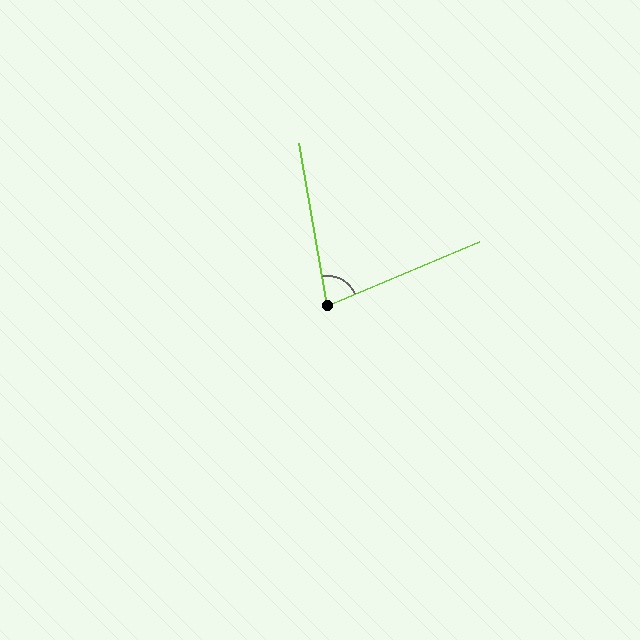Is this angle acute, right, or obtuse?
It is acute.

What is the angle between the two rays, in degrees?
Approximately 77 degrees.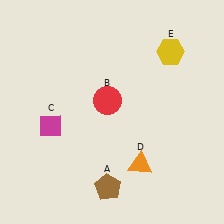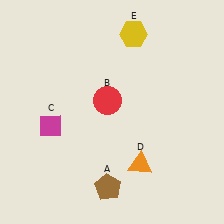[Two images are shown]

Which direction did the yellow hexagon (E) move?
The yellow hexagon (E) moved left.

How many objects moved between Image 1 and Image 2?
1 object moved between the two images.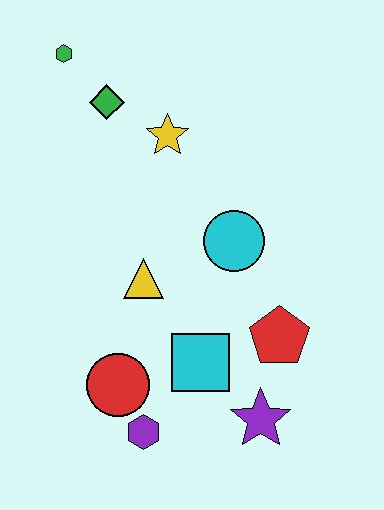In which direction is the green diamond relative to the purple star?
The green diamond is above the purple star.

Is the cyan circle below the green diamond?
Yes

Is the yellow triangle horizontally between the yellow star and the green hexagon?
Yes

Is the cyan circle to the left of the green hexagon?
No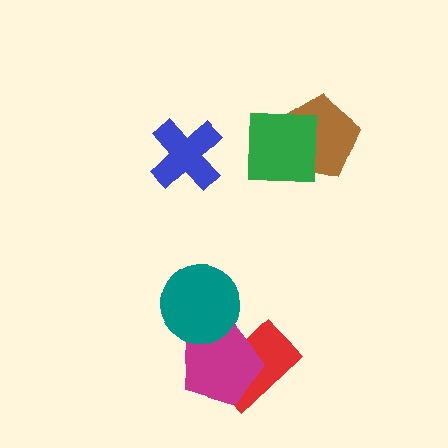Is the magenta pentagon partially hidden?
Yes, it is partially covered by another shape.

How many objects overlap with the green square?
1 object overlaps with the green square.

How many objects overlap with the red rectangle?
1 object overlaps with the red rectangle.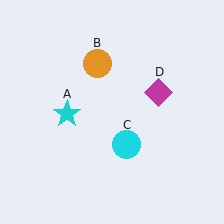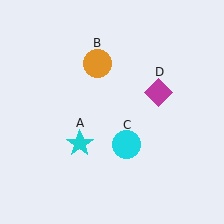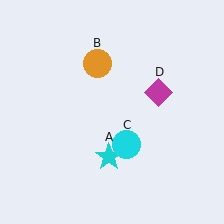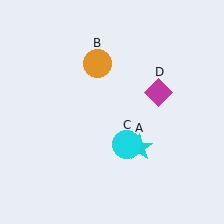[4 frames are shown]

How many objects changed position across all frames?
1 object changed position: cyan star (object A).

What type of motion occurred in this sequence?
The cyan star (object A) rotated counterclockwise around the center of the scene.